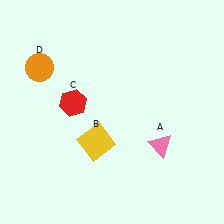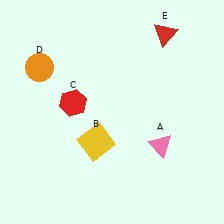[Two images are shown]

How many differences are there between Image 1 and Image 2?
There is 1 difference between the two images.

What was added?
A red triangle (E) was added in Image 2.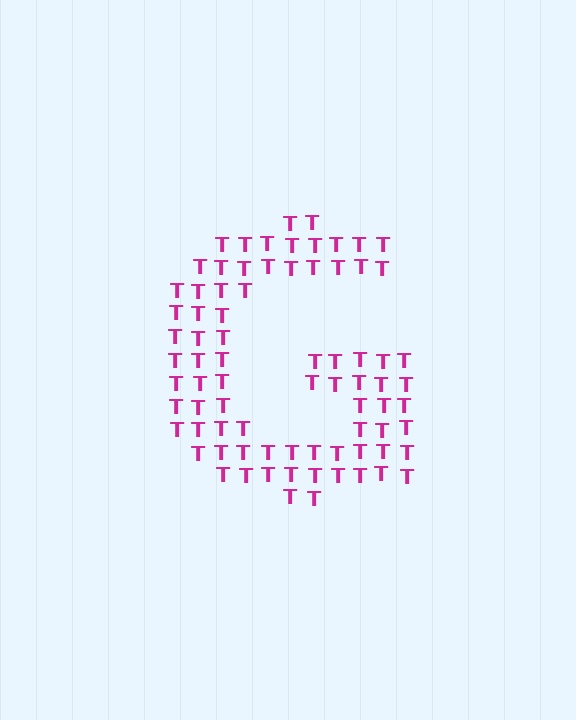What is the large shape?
The large shape is the letter G.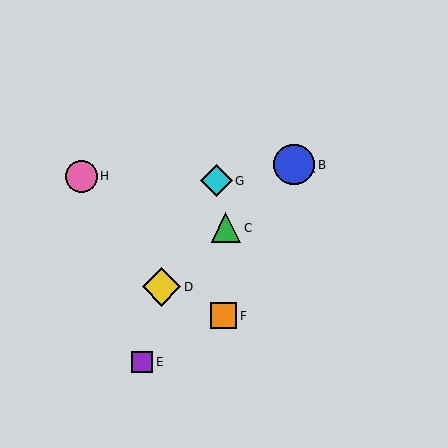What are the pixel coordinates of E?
Object E is at (142, 362).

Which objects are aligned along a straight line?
Objects A, B, C, D are aligned along a straight line.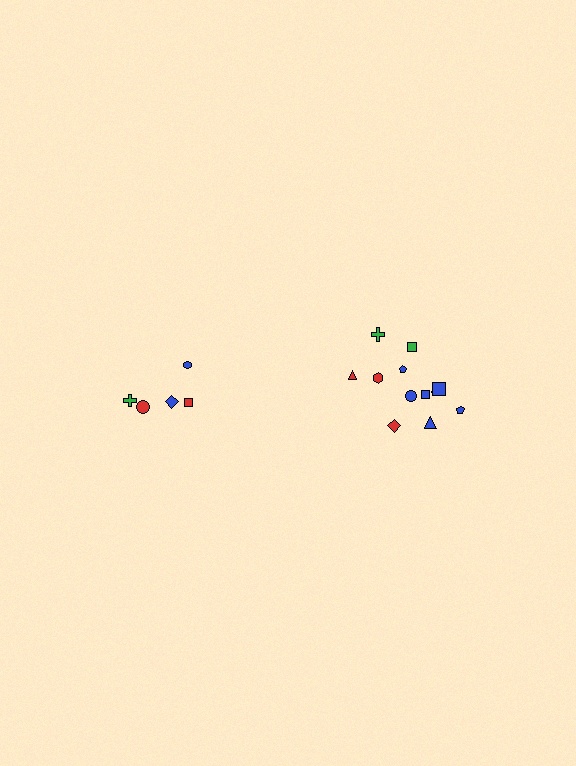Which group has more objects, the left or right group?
The right group.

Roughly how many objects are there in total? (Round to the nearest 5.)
Roughly 15 objects in total.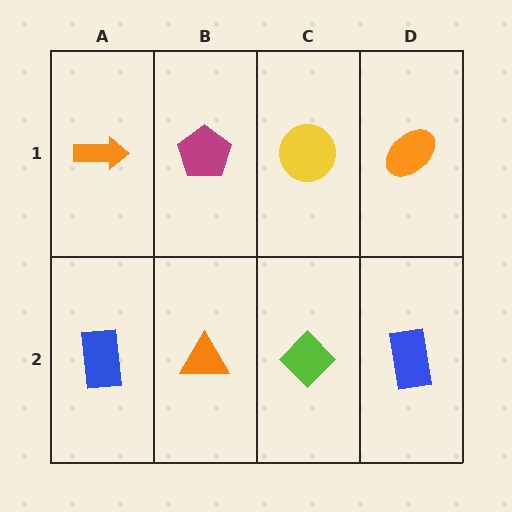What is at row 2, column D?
A blue rectangle.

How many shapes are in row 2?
4 shapes.